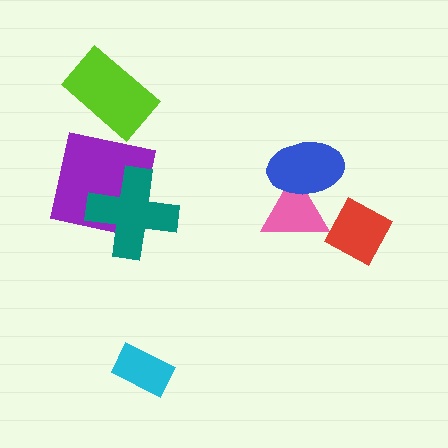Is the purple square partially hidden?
Yes, it is partially covered by another shape.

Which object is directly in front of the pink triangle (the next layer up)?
The red diamond is directly in front of the pink triangle.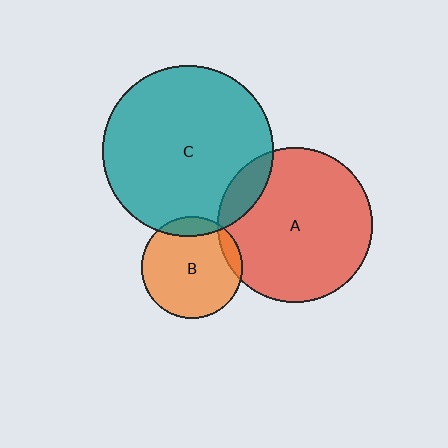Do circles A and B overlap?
Yes.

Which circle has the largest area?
Circle C (teal).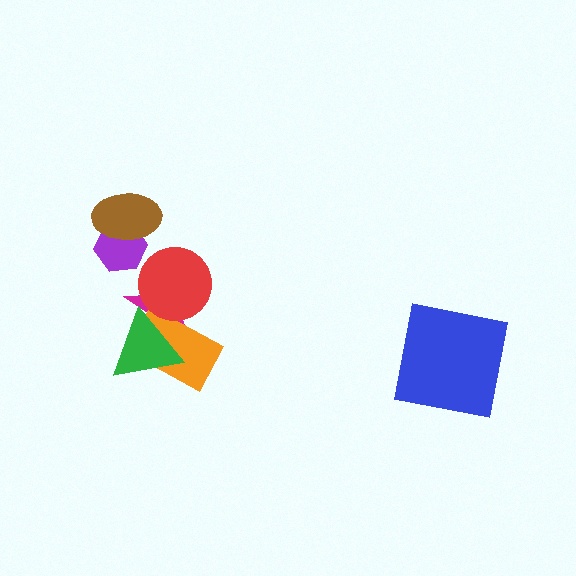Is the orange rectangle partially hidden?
Yes, it is partially covered by another shape.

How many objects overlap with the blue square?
0 objects overlap with the blue square.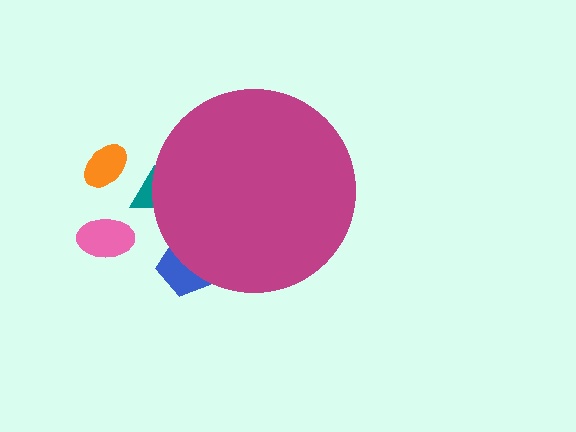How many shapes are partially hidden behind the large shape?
2 shapes are partially hidden.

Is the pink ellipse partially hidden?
No, the pink ellipse is fully visible.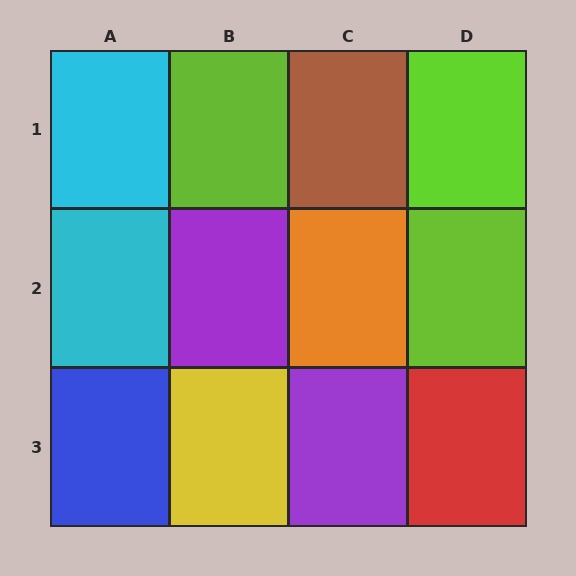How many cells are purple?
2 cells are purple.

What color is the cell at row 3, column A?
Blue.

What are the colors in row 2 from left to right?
Cyan, purple, orange, lime.